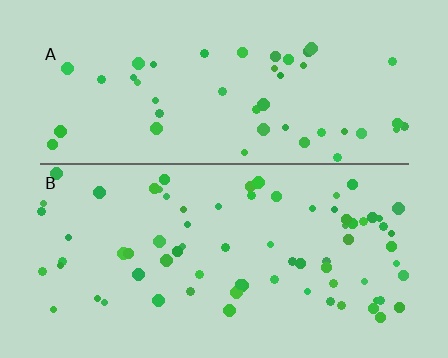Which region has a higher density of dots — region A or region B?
B (the bottom).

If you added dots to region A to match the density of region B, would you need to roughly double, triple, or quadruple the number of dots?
Approximately double.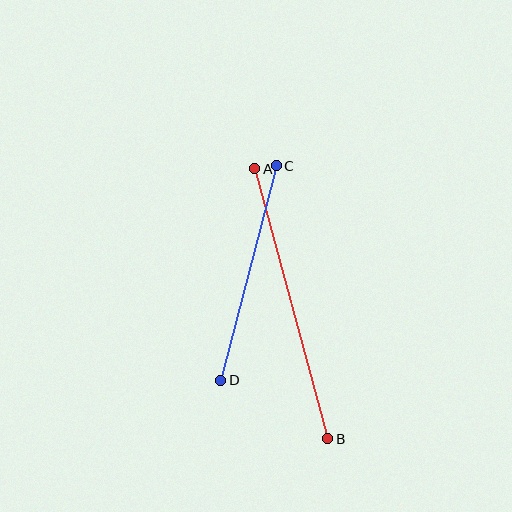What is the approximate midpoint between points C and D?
The midpoint is at approximately (248, 273) pixels.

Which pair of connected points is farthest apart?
Points A and B are farthest apart.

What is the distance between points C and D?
The distance is approximately 221 pixels.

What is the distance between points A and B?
The distance is approximately 280 pixels.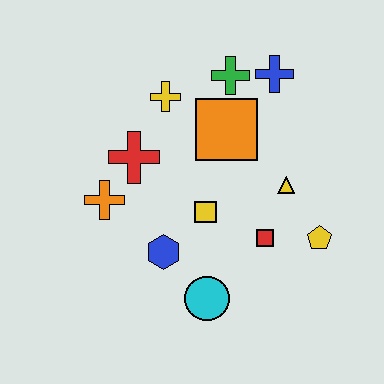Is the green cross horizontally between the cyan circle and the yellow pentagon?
Yes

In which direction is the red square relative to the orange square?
The red square is below the orange square.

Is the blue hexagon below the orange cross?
Yes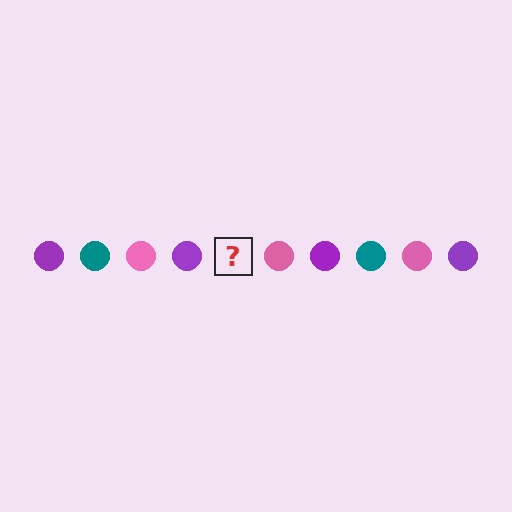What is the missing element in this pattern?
The missing element is a teal circle.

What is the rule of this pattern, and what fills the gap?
The rule is that the pattern cycles through purple, teal, pink circles. The gap should be filled with a teal circle.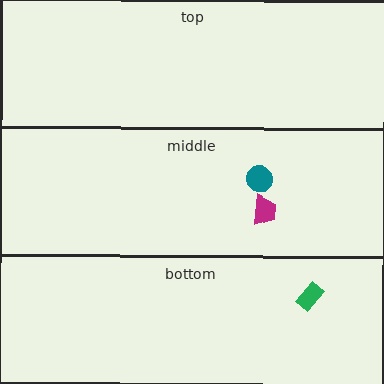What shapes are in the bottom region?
The green rectangle.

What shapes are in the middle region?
The teal circle, the magenta trapezoid.